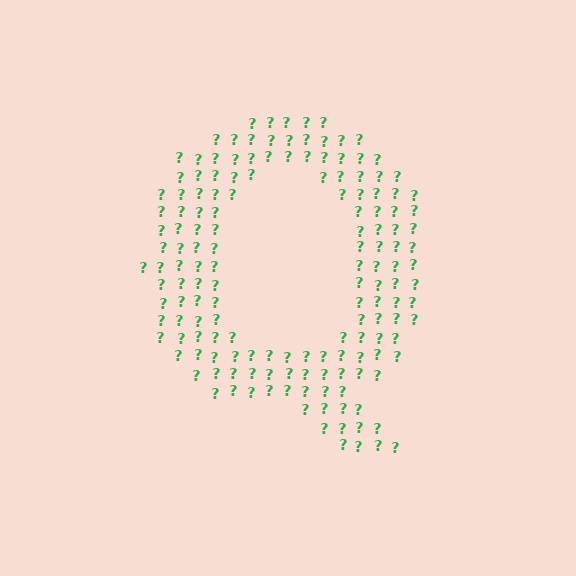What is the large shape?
The large shape is the letter Q.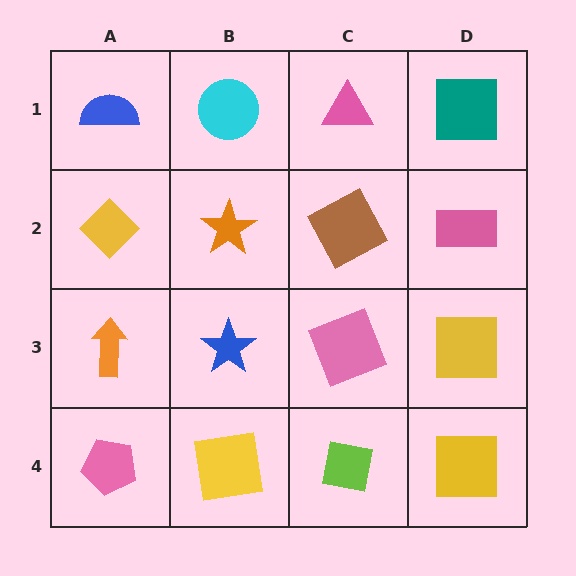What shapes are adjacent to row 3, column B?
An orange star (row 2, column B), a yellow square (row 4, column B), an orange arrow (row 3, column A), a pink square (row 3, column C).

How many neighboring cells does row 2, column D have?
3.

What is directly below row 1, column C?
A brown square.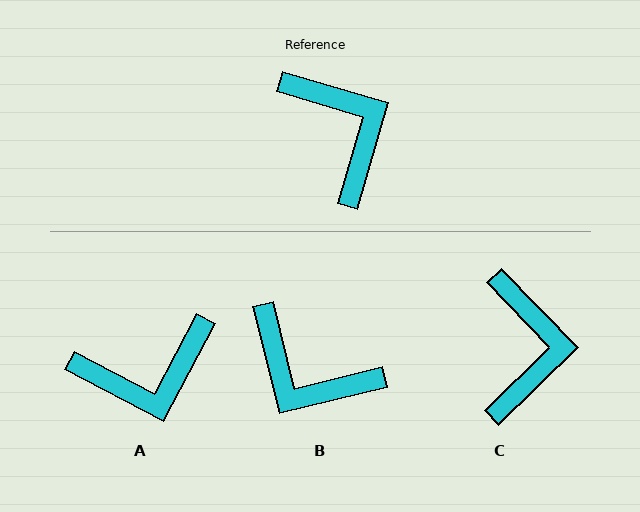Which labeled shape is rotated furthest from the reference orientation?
B, about 150 degrees away.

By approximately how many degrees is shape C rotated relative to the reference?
Approximately 30 degrees clockwise.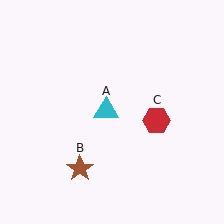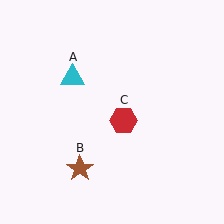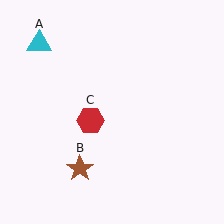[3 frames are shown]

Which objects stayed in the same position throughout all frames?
Brown star (object B) remained stationary.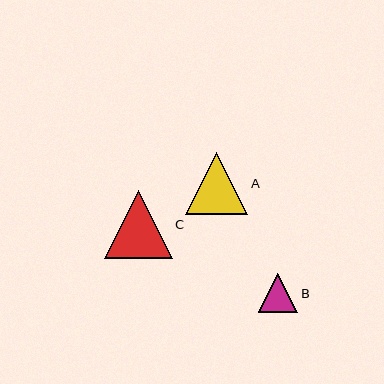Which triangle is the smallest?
Triangle B is the smallest with a size of approximately 40 pixels.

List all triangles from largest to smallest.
From largest to smallest: C, A, B.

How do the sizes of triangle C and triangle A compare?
Triangle C and triangle A are approximately the same size.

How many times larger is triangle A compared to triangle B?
Triangle A is approximately 1.6 times the size of triangle B.